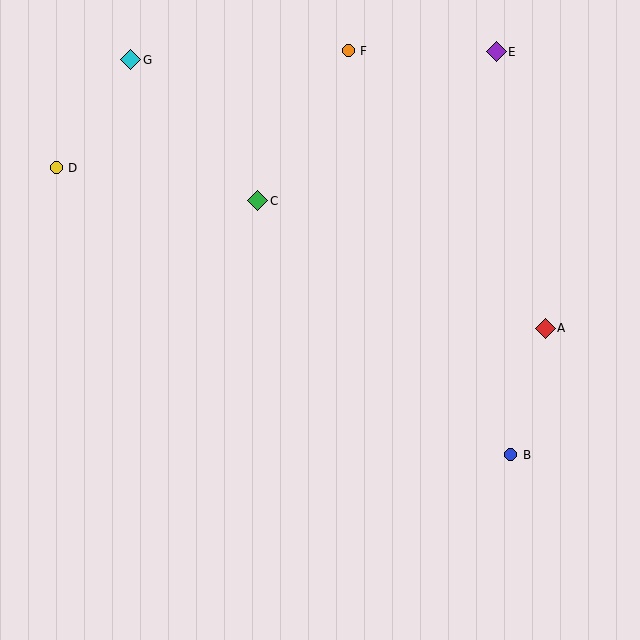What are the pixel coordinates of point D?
Point D is at (56, 168).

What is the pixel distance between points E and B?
The distance between E and B is 403 pixels.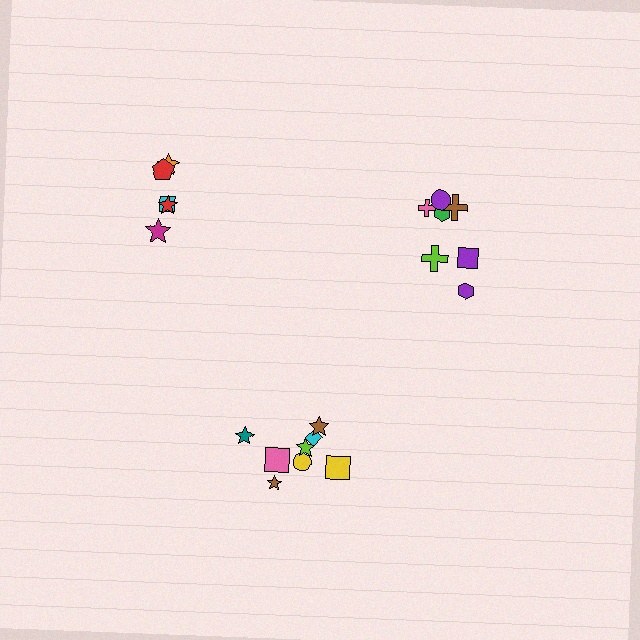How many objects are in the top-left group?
There are 5 objects.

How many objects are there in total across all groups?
There are 20 objects.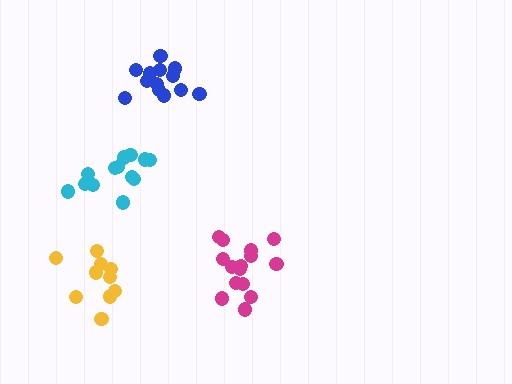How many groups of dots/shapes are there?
There are 4 groups.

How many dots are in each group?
Group 1: 10 dots, Group 2: 13 dots, Group 3: 13 dots, Group 4: 15 dots (51 total).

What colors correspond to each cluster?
The clusters are colored: yellow, cyan, blue, magenta.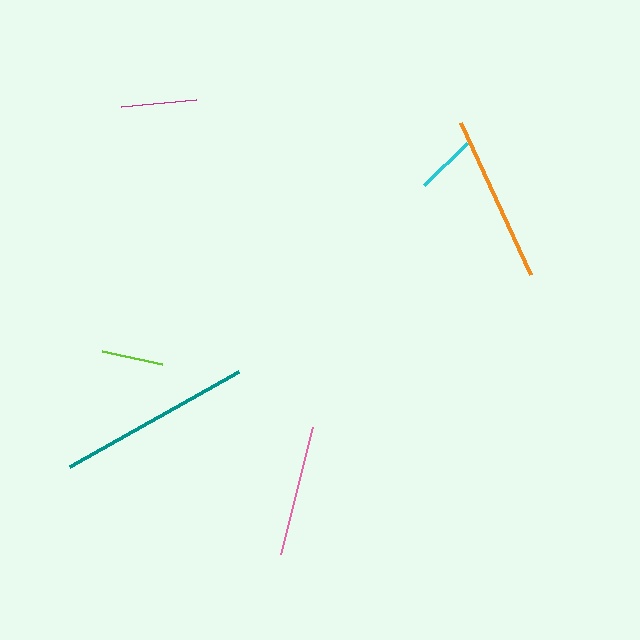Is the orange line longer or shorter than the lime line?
The orange line is longer than the lime line.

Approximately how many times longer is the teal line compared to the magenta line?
The teal line is approximately 2.6 times the length of the magenta line.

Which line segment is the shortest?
The cyan line is the shortest at approximately 61 pixels.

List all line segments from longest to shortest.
From longest to shortest: teal, orange, pink, magenta, lime, cyan.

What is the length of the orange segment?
The orange segment is approximately 167 pixels long.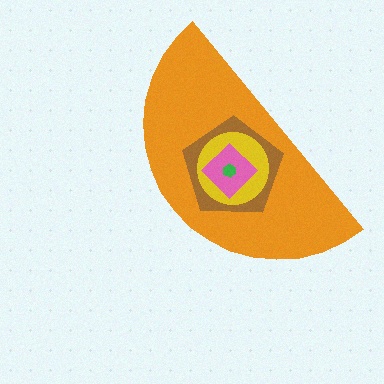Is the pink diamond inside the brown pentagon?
Yes.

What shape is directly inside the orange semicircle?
The brown pentagon.